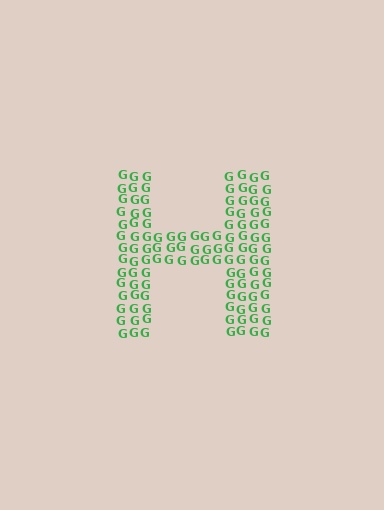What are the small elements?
The small elements are letter G's.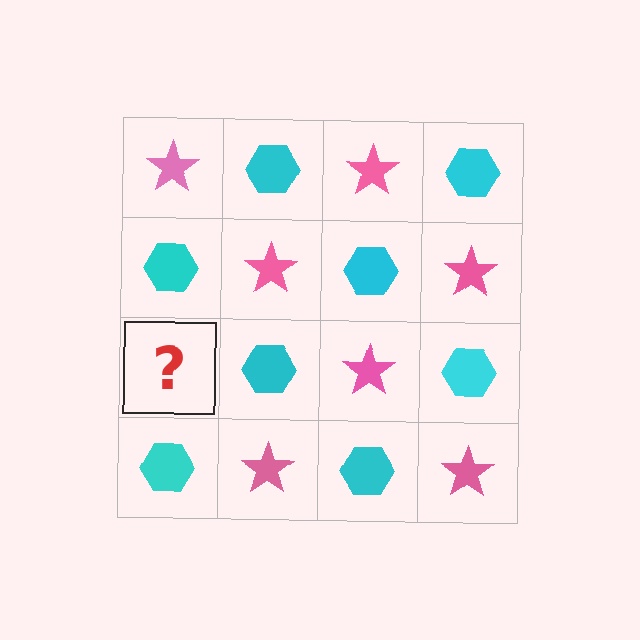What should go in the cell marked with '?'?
The missing cell should contain a pink star.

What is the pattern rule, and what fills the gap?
The rule is that it alternates pink star and cyan hexagon in a checkerboard pattern. The gap should be filled with a pink star.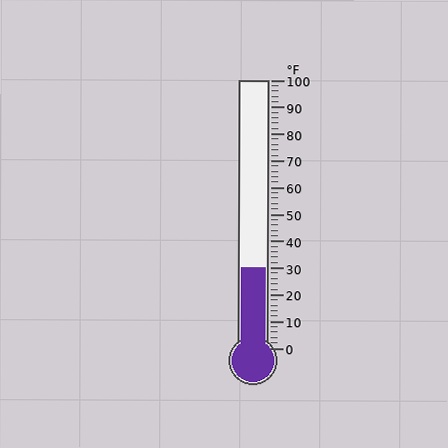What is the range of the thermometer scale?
The thermometer scale ranges from 0°F to 100°F.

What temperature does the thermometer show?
The thermometer shows approximately 30°F.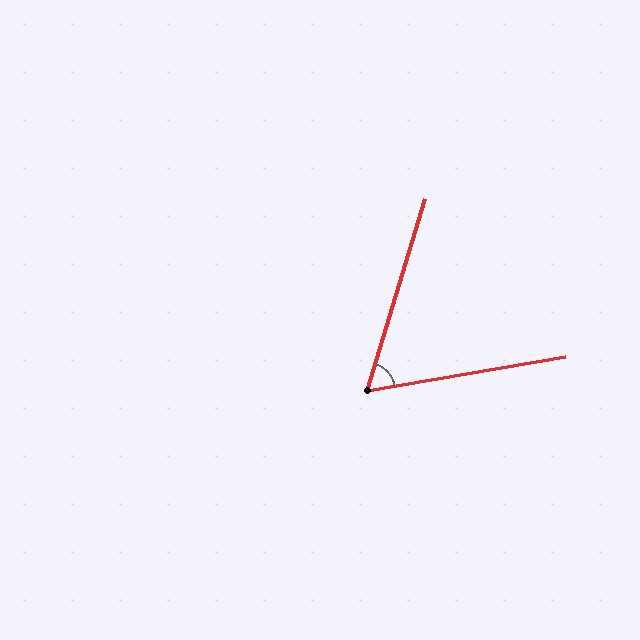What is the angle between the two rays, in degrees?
Approximately 63 degrees.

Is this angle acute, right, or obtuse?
It is acute.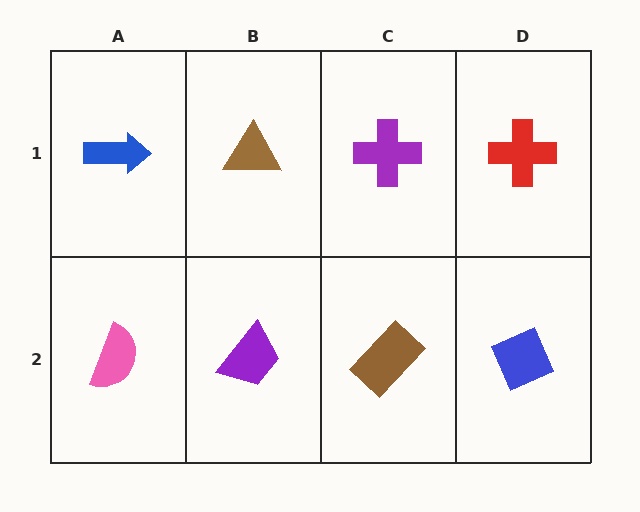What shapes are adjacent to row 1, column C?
A brown rectangle (row 2, column C), a brown triangle (row 1, column B), a red cross (row 1, column D).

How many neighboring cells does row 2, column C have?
3.